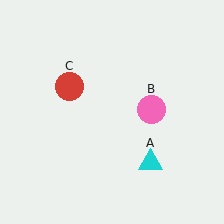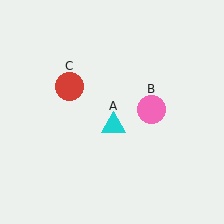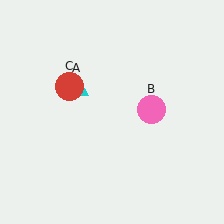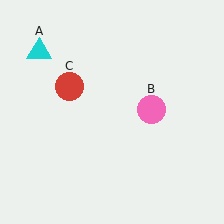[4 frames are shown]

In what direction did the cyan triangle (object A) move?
The cyan triangle (object A) moved up and to the left.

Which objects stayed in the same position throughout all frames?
Pink circle (object B) and red circle (object C) remained stationary.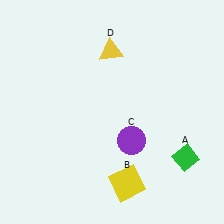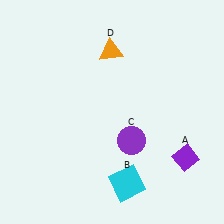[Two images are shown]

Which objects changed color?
A changed from green to purple. B changed from yellow to cyan. D changed from yellow to orange.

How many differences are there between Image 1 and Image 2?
There are 3 differences between the two images.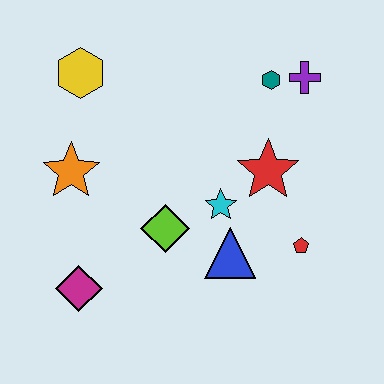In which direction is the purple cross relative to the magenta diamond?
The purple cross is to the right of the magenta diamond.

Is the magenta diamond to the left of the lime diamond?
Yes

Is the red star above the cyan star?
Yes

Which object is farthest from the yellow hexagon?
The red pentagon is farthest from the yellow hexagon.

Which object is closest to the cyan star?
The blue triangle is closest to the cyan star.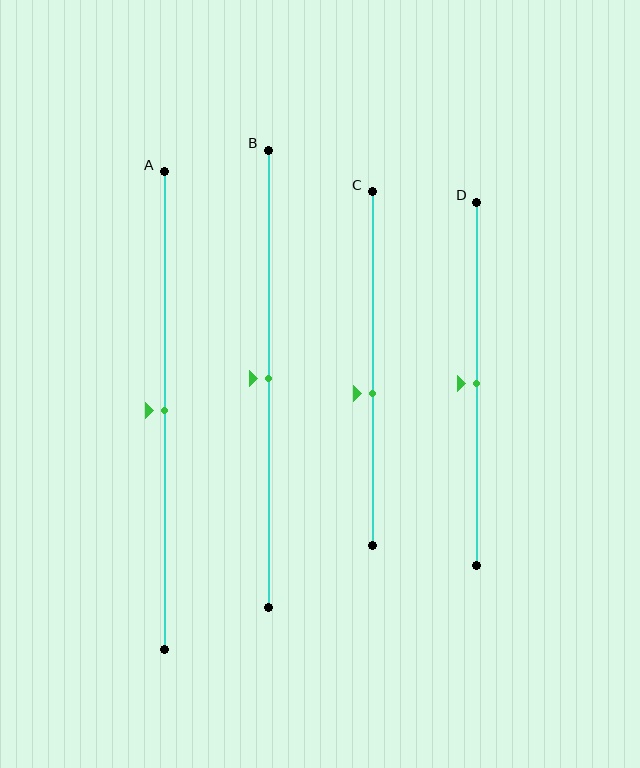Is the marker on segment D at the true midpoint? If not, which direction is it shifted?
Yes, the marker on segment D is at the true midpoint.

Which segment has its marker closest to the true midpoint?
Segment A has its marker closest to the true midpoint.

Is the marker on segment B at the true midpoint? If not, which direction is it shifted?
Yes, the marker on segment B is at the true midpoint.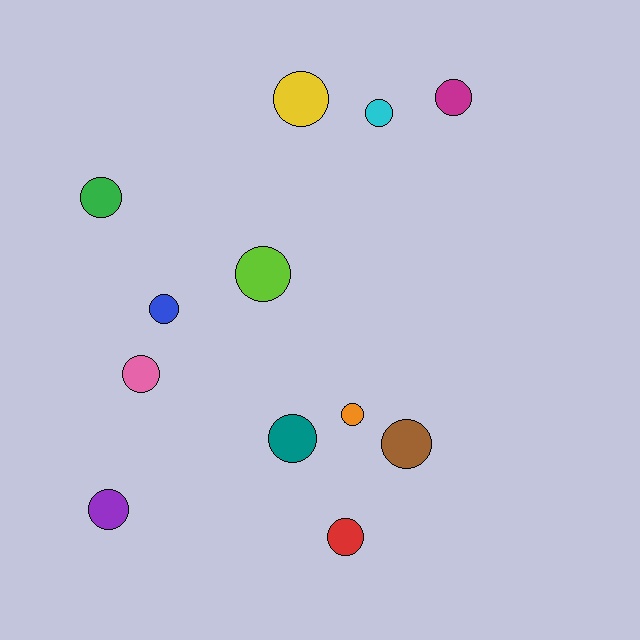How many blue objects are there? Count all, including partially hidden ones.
There is 1 blue object.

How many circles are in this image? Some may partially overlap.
There are 12 circles.